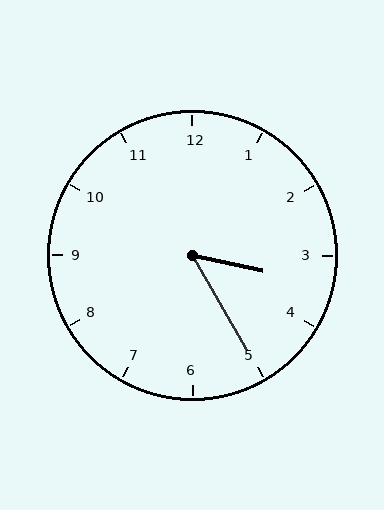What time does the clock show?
3:25.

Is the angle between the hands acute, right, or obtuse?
It is acute.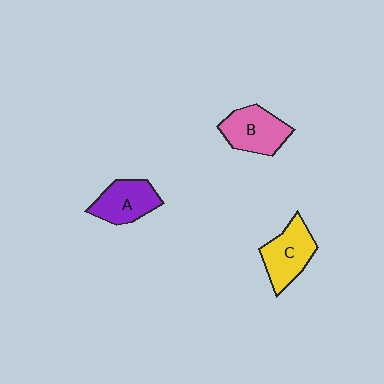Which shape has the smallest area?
Shape A (purple).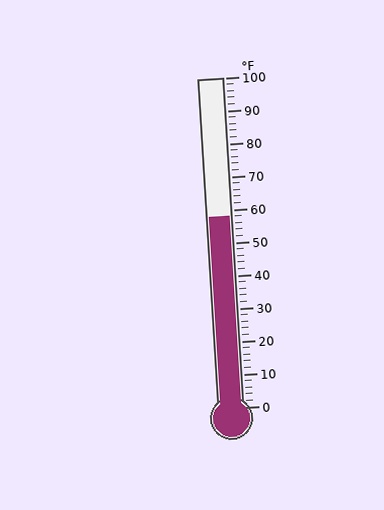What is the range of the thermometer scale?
The thermometer scale ranges from 0°F to 100°F.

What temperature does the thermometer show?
The thermometer shows approximately 58°F.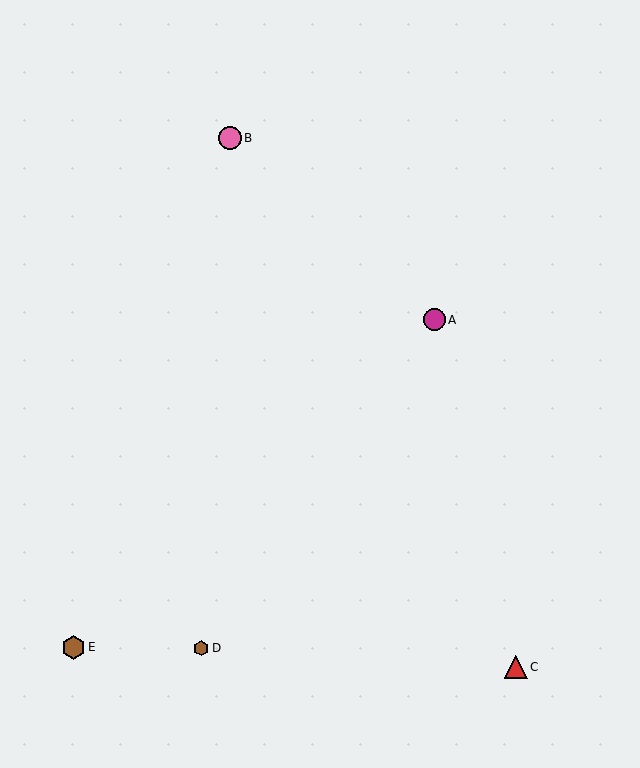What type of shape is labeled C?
Shape C is a red triangle.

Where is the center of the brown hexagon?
The center of the brown hexagon is at (201, 648).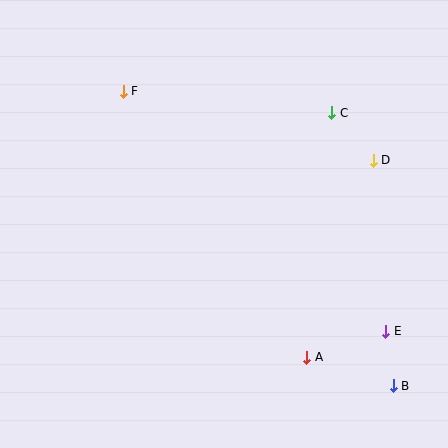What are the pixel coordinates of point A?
Point A is at (307, 357).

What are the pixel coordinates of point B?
Point B is at (393, 386).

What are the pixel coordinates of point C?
Point C is at (332, 113).